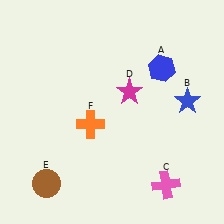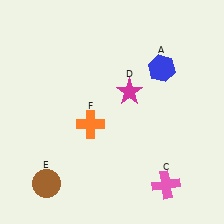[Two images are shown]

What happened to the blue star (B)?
The blue star (B) was removed in Image 2. It was in the top-right area of Image 1.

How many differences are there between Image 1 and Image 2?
There is 1 difference between the two images.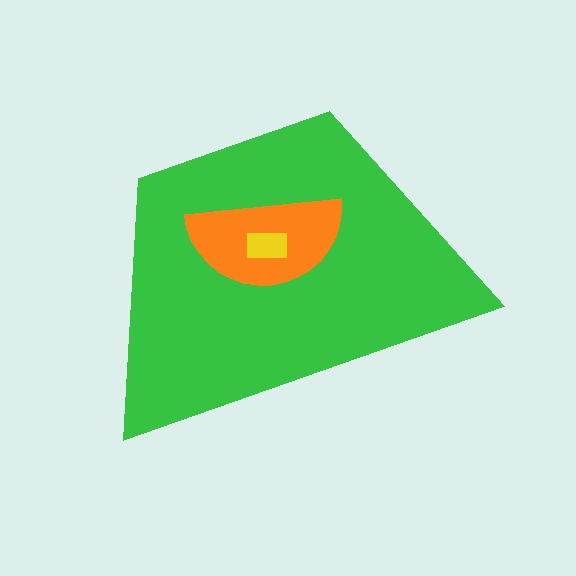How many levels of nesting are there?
3.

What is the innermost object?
The yellow rectangle.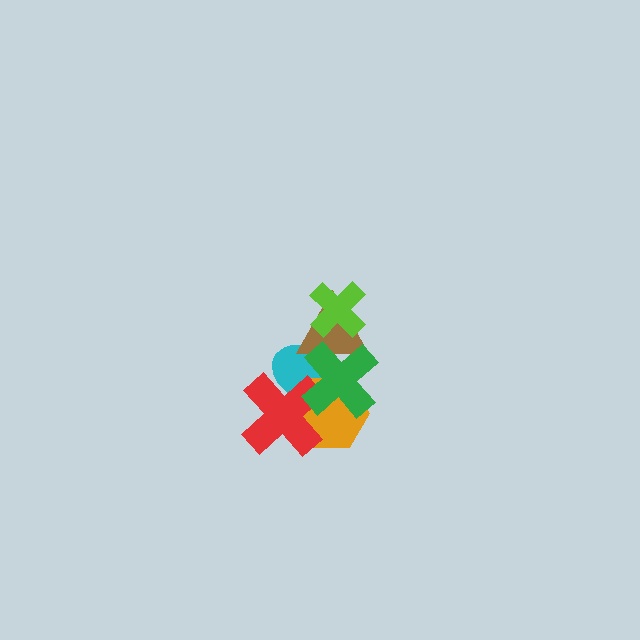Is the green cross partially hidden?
No, no other shape covers it.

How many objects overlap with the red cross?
3 objects overlap with the red cross.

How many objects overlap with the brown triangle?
3 objects overlap with the brown triangle.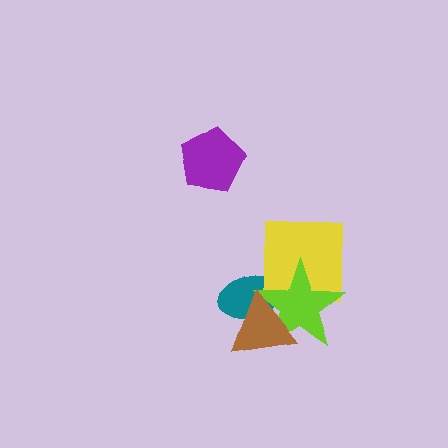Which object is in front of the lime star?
The brown triangle is in front of the lime star.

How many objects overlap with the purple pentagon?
0 objects overlap with the purple pentagon.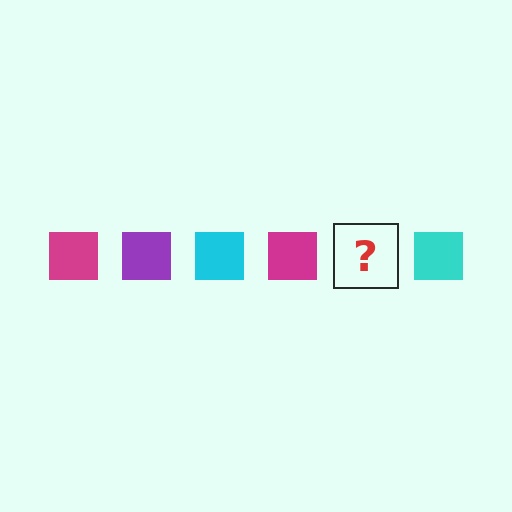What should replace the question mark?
The question mark should be replaced with a purple square.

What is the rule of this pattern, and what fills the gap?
The rule is that the pattern cycles through magenta, purple, cyan squares. The gap should be filled with a purple square.